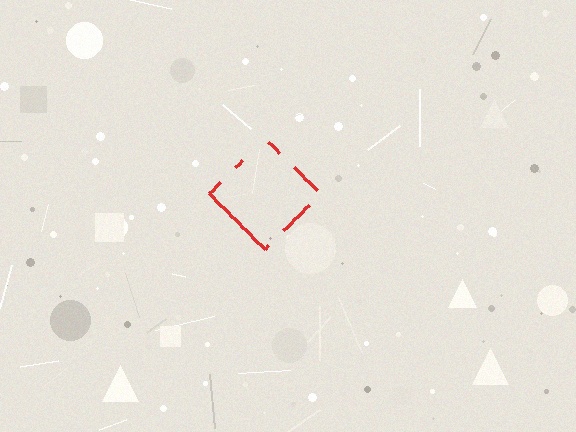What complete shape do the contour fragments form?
The contour fragments form a diamond.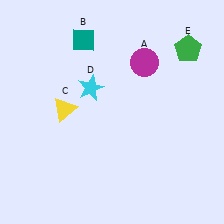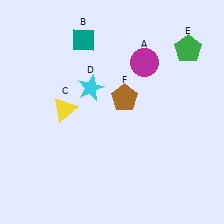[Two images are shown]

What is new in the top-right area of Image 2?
A brown pentagon (F) was added in the top-right area of Image 2.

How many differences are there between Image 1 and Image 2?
There is 1 difference between the two images.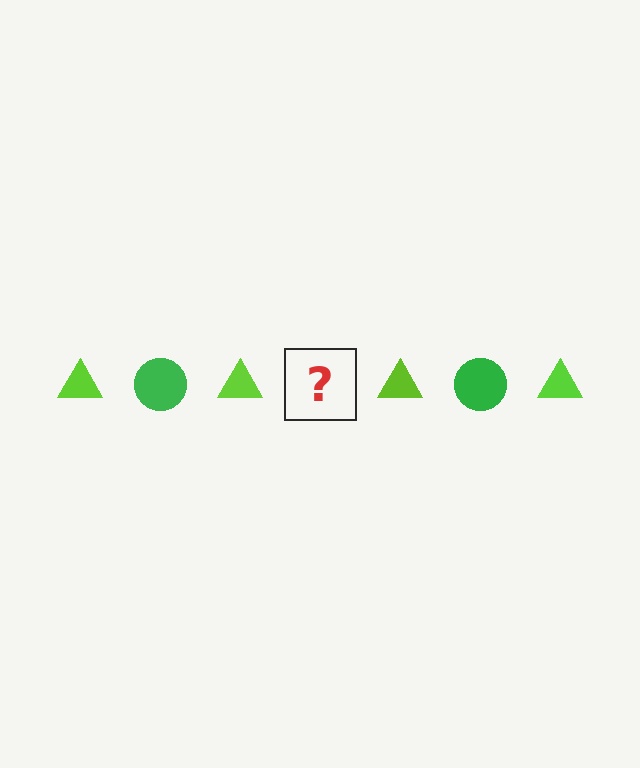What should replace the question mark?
The question mark should be replaced with a green circle.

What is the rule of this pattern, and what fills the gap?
The rule is that the pattern alternates between lime triangle and green circle. The gap should be filled with a green circle.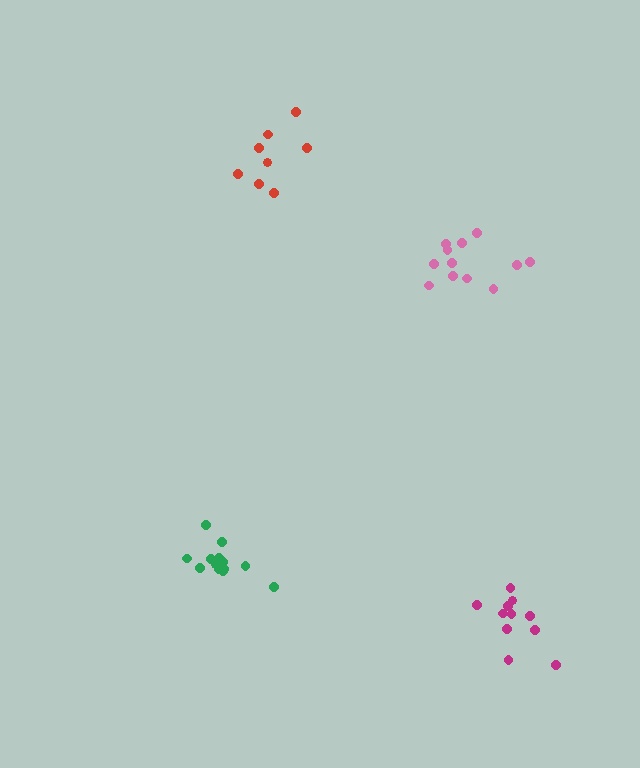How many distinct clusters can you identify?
There are 4 distinct clusters.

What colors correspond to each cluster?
The clusters are colored: magenta, red, green, pink.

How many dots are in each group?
Group 1: 11 dots, Group 2: 8 dots, Group 3: 13 dots, Group 4: 12 dots (44 total).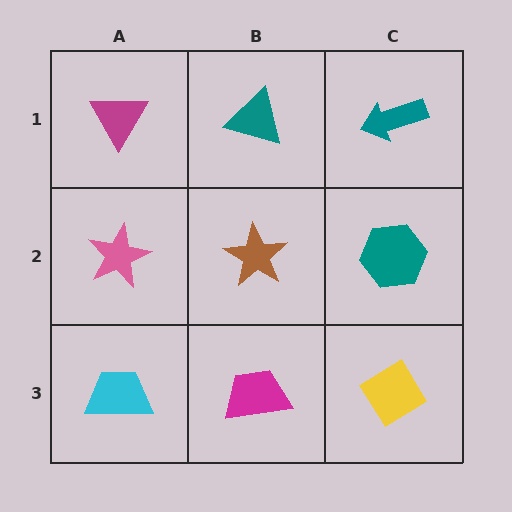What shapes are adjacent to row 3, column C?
A teal hexagon (row 2, column C), a magenta trapezoid (row 3, column B).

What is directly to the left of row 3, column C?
A magenta trapezoid.